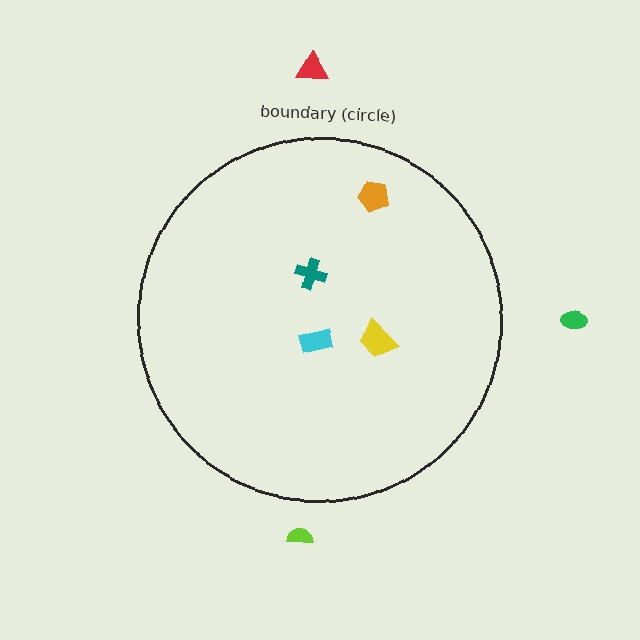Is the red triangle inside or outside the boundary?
Outside.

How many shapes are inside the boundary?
4 inside, 3 outside.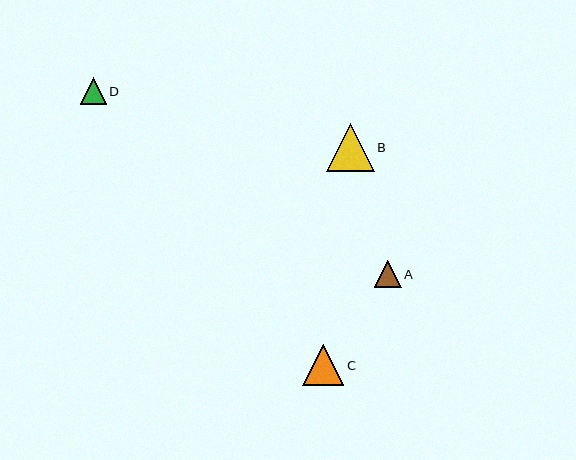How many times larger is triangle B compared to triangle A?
Triangle B is approximately 1.8 times the size of triangle A.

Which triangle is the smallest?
Triangle D is the smallest with a size of approximately 26 pixels.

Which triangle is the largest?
Triangle B is the largest with a size of approximately 48 pixels.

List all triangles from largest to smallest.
From largest to smallest: B, C, A, D.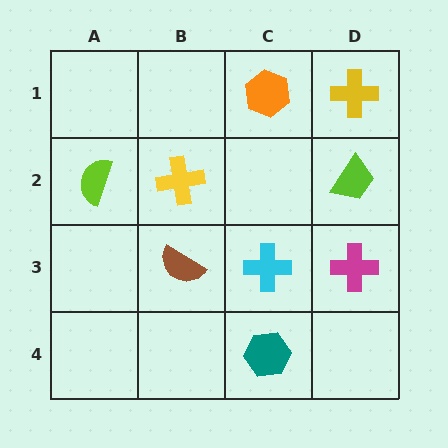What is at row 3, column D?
A magenta cross.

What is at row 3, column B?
A brown semicircle.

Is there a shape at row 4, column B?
No, that cell is empty.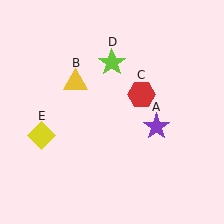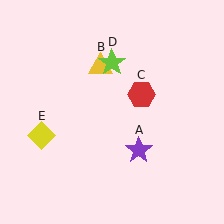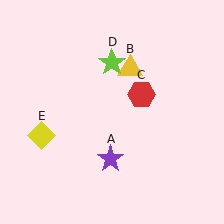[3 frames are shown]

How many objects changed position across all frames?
2 objects changed position: purple star (object A), yellow triangle (object B).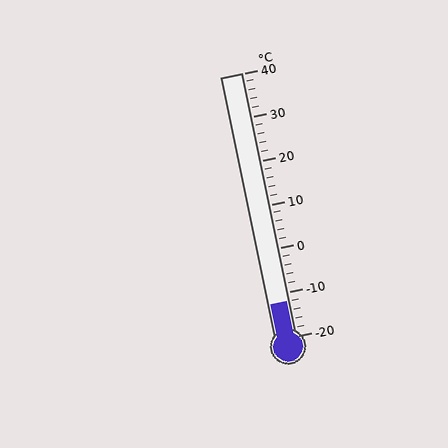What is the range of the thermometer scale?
The thermometer scale ranges from -20°C to 40°C.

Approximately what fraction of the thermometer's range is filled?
The thermometer is filled to approximately 15% of its range.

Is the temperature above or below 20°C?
The temperature is below 20°C.